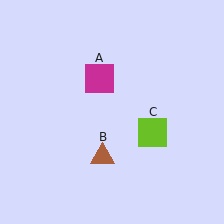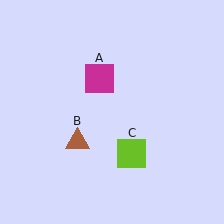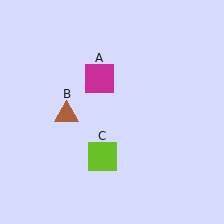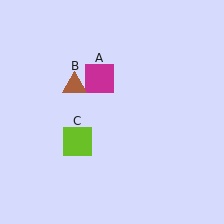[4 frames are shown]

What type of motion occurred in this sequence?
The brown triangle (object B), lime square (object C) rotated clockwise around the center of the scene.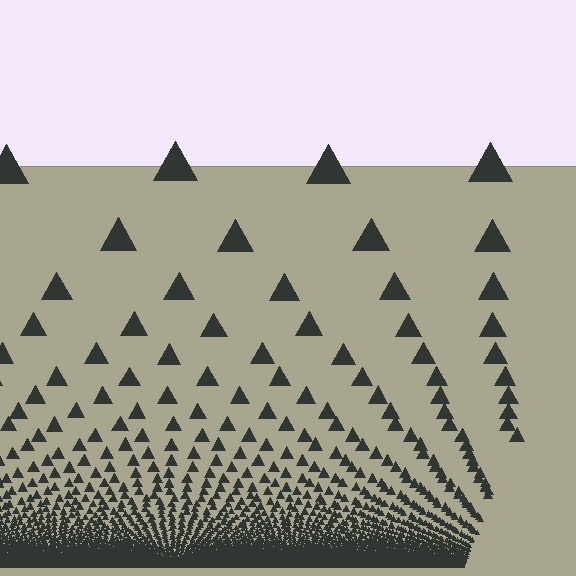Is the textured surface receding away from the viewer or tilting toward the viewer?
The surface appears to tilt toward the viewer. Texture elements get larger and sparser toward the top.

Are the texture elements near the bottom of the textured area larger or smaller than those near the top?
Smaller. The gradient is inverted — elements near the bottom are smaller and denser.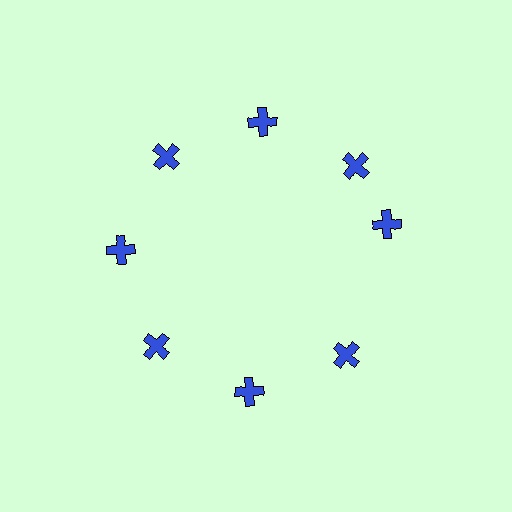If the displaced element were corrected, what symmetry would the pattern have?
It would have 8-fold rotational symmetry — the pattern would map onto itself every 45 degrees.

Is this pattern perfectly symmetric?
No. The 8 blue crosses are arranged in a ring, but one element near the 3 o'clock position is rotated out of alignment along the ring, breaking the 8-fold rotational symmetry.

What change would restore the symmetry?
The symmetry would be restored by rotating it back into even spacing with its neighbors so that all 8 crosses sit at equal angles and equal distance from the center.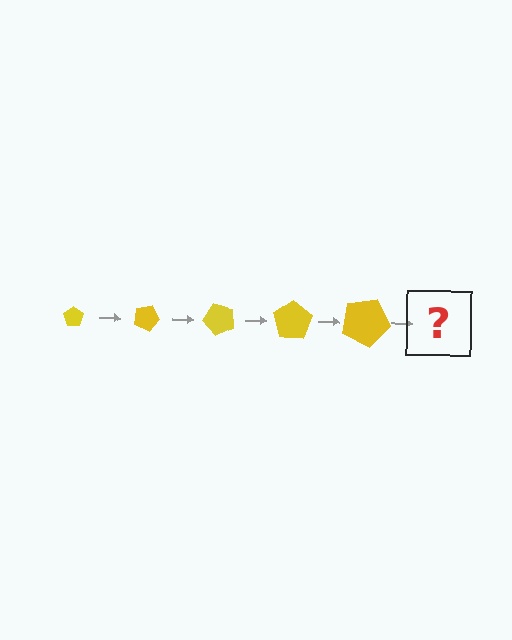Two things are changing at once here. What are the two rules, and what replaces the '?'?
The two rules are that the pentagon grows larger each step and it rotates 25 degrees each step. The '?' should be a pentagon, larger than the previous one and rotated 125 degrees from the start.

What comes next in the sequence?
The next element should be a pentagon, larger than the previous one and rotated 125 degrees from the start.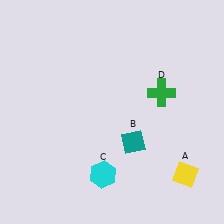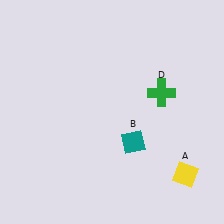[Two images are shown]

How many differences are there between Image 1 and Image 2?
There is 1 difference between the two images.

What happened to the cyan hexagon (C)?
The cyan hexagon (C) was removed in Image 2. It was in the bottom-left area of Image 1.